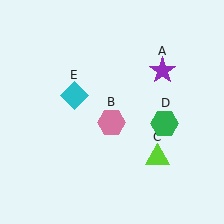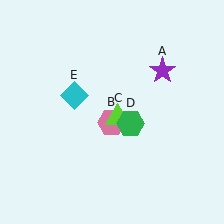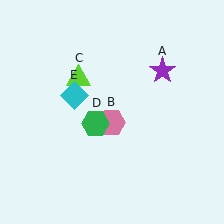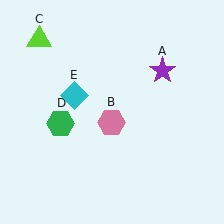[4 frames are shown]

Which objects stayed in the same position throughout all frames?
Purple star (object A) and pink hexagon (object B) and cyan diamond (object E) remained stationary.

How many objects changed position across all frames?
2 objects changed position: lime triangle (object C), green hexagon (object D).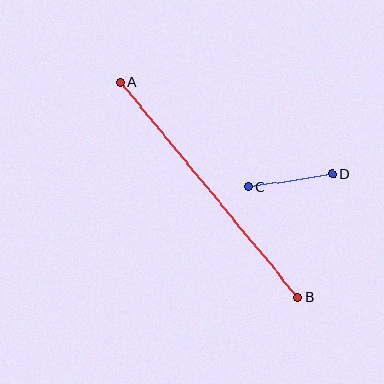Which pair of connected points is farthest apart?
Points A and B are farthest apart.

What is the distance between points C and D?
The distance is approximately 85 pixels.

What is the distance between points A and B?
The distance is approximately 279 pixels.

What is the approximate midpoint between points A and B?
The midpoint is at approximately (209, 190) pixels.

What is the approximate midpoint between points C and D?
The midpoint is at approximately (291, 180) pixels.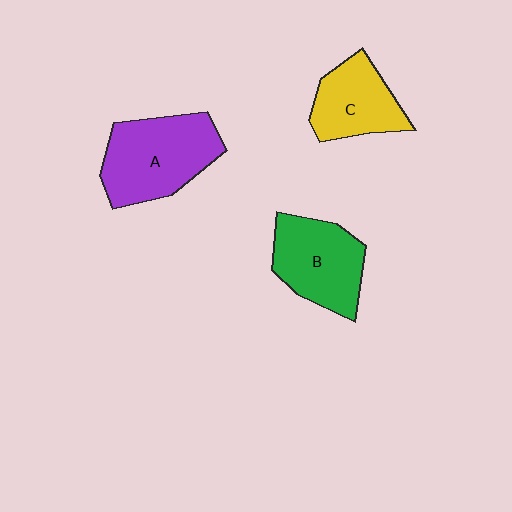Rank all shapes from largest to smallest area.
From largest to smallest: A (purple), B (green), C (yellow).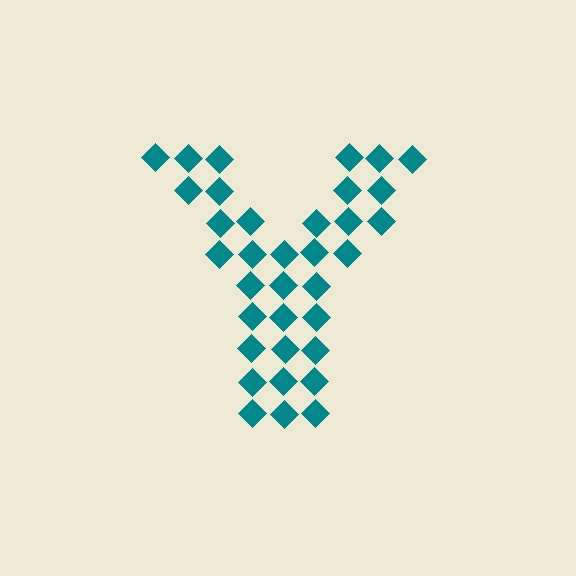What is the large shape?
The large shape is the letter Y.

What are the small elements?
The small elements are diamonds.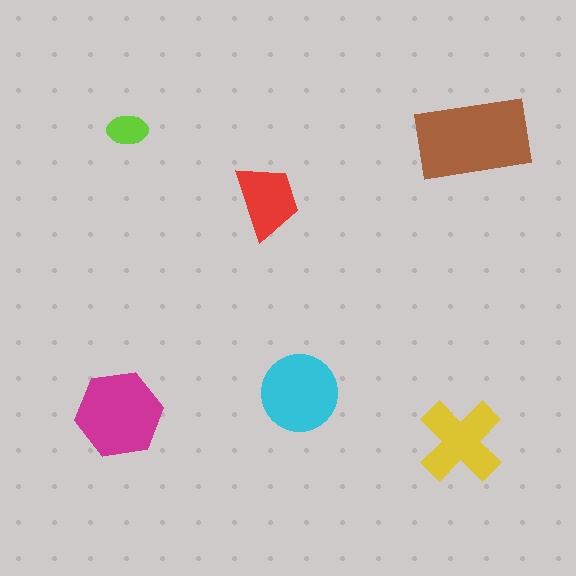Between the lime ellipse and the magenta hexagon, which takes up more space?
The magenta hexagon.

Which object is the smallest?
The lime ellipse.